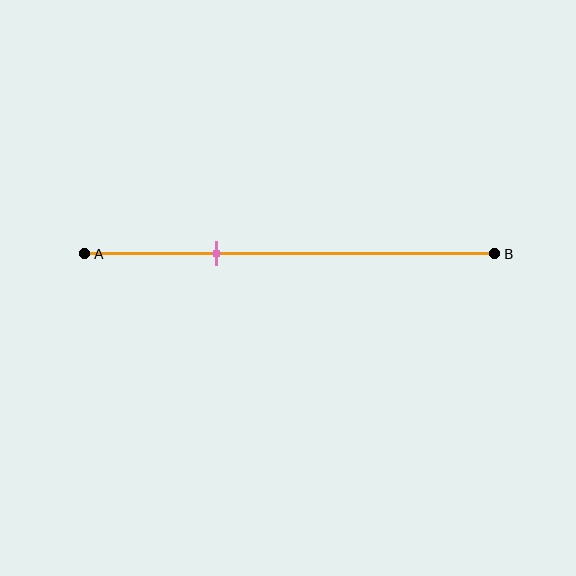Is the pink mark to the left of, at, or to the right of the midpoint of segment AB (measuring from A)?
The pink mark is to the left of the midpoint of segment AB.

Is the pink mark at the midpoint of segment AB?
No, the mark is at about 30% from A, not at the 50% midpoint.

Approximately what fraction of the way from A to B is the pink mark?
The pink mark is approximately 30% of the way from A to B.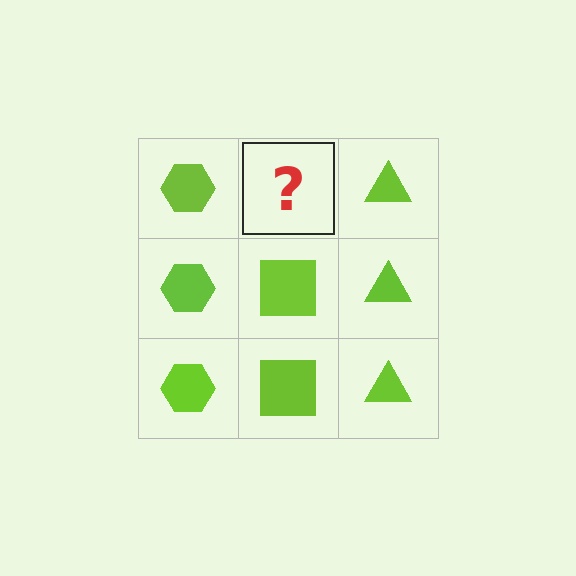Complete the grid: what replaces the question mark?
The question mark should be replaced with a lime square.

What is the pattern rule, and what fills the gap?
The rule is that each column has a consistent shape. The gap should be filled with a lime square.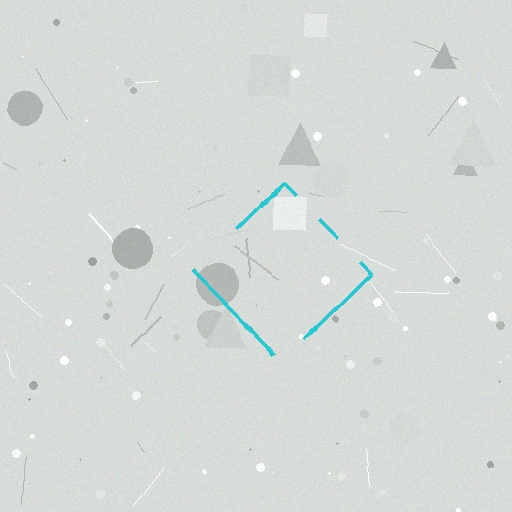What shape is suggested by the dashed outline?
The dashed outline suggests a diamond.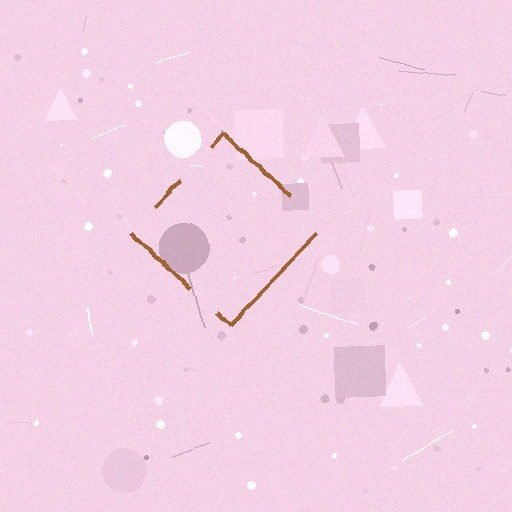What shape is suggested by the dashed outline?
The dashed outline suggests a diamond.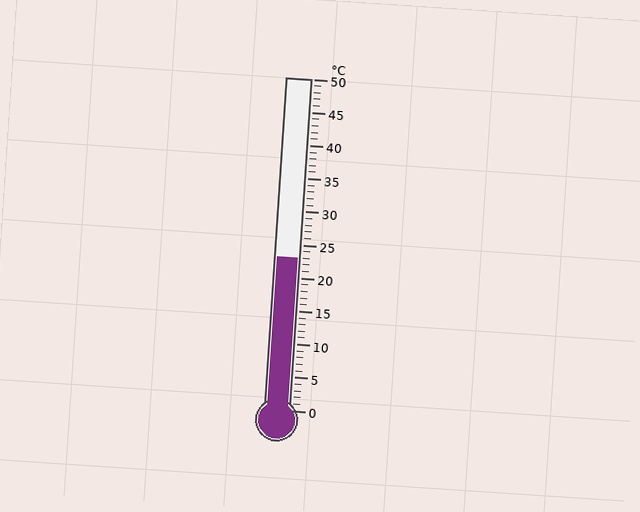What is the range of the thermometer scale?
The thermometer scale ranges from 0°C to 50°C.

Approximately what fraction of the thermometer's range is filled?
The thermometer is filled to approximately 45% of its range.